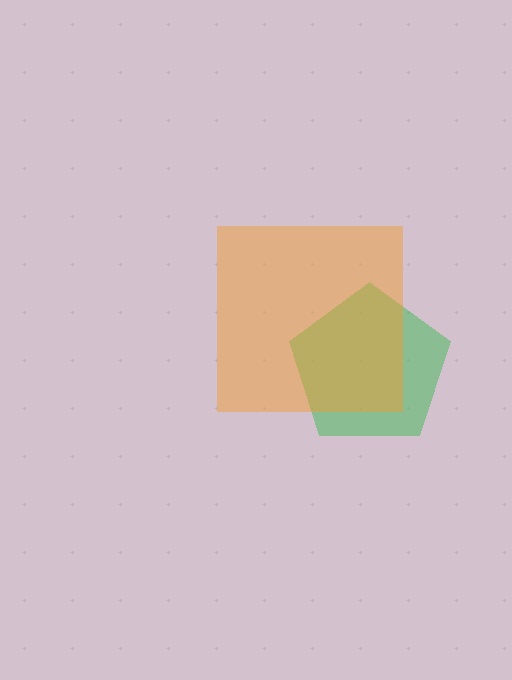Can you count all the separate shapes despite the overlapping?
Yes, there are 2 separate shapes.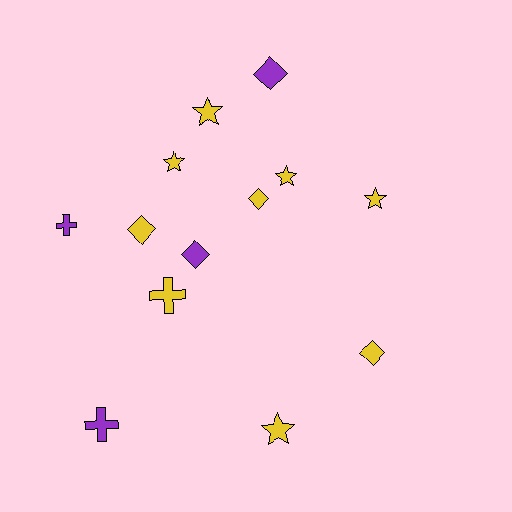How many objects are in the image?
There are 13 objects.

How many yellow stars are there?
There are 5 yellow stars.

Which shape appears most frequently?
Star, with 5 objects.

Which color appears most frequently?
Yellow, with 9 objects.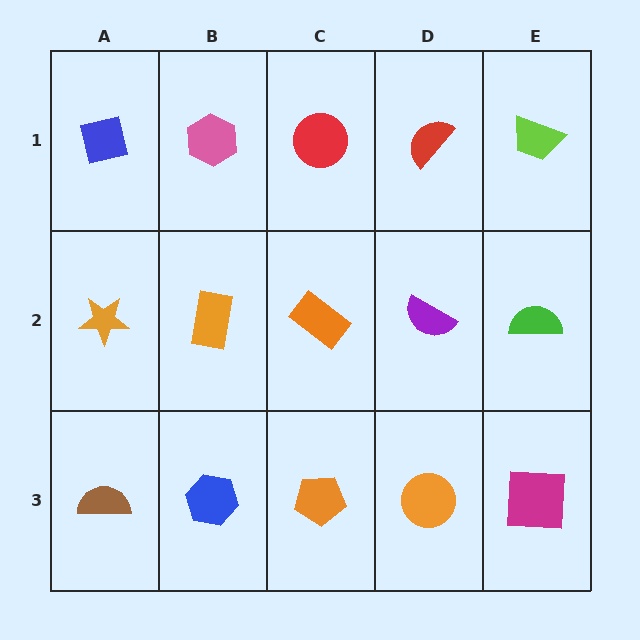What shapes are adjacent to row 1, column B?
An orange rectangle (row 2, column B), a blue square (row 1, column A), a red circle (row 1, column C).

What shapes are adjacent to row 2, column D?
A red semicircle (row 1, column D), an orange circle (row 3, column D), an orange rectangle (row 2, column C), a green semicircle (row 2, column E).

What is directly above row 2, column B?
A pink hexagon.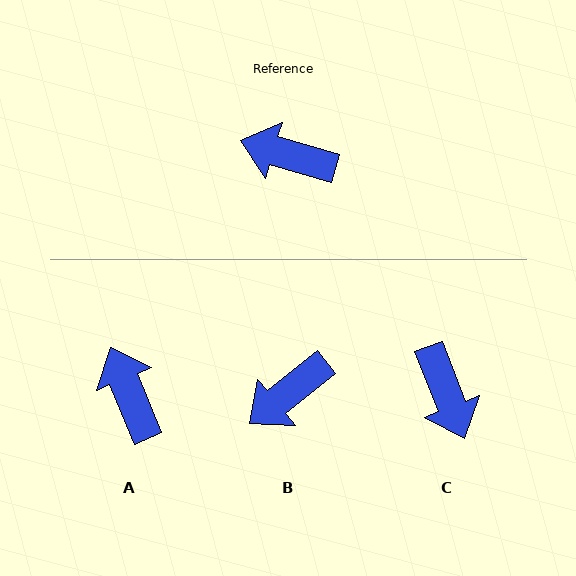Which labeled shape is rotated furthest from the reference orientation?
C, about 128 degrees away.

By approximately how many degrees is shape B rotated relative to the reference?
Approximately 56 degrees counter-clockwise.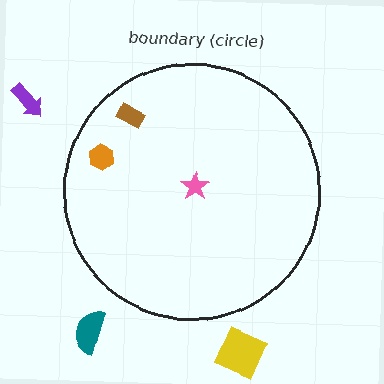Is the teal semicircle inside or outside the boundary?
Outside.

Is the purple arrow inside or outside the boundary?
Outside.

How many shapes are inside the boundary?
3 inside, 3 outside.